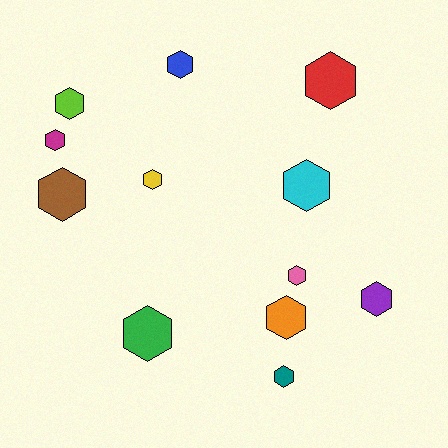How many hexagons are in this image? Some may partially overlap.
There are 12 hexagons.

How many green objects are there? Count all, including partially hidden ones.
There is 1 green object.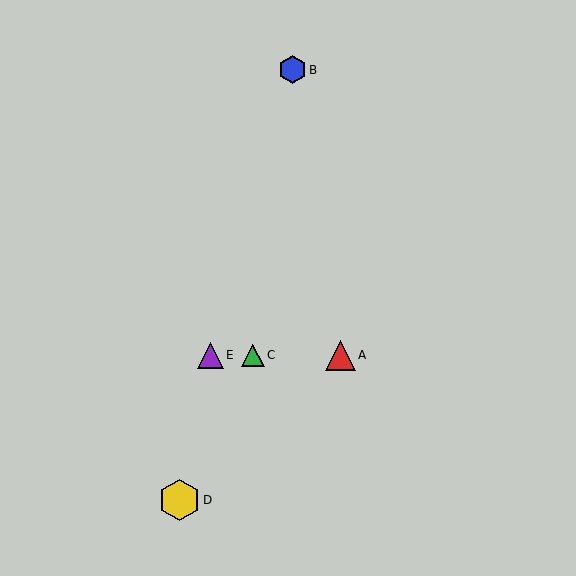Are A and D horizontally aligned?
No, A is at y≈355 and D is at y≈500.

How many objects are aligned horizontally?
3 objects (A, C, E) are aligned horizontally.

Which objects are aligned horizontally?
Objects A, C, E are aligned horizontally.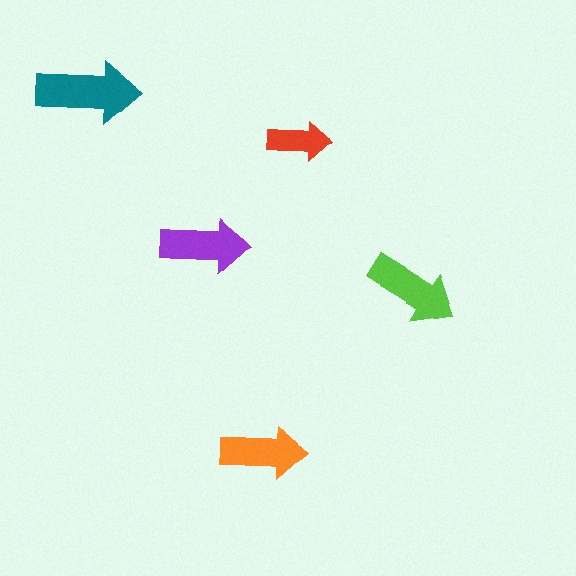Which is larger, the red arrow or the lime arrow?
The lime one.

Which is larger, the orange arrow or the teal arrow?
The teal one.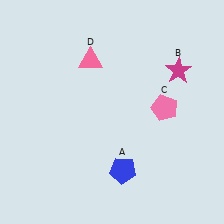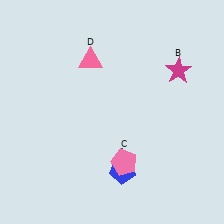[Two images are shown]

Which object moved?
The pink pentagon (C) moved down.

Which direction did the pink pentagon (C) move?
The pink pentagon (C) moved down.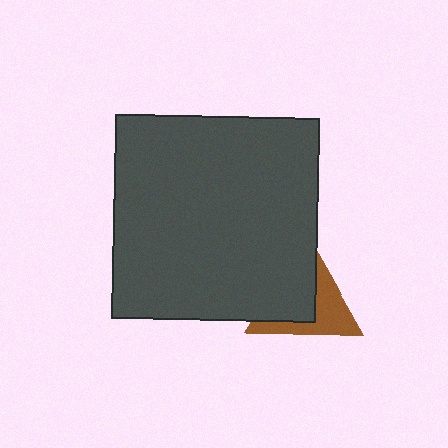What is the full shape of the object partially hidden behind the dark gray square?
The partially hidden object is a brown triangle.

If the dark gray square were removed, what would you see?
You would see the complete brown triangle.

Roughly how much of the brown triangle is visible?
About half of it is visible (roughly 46%).